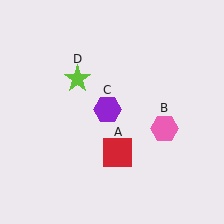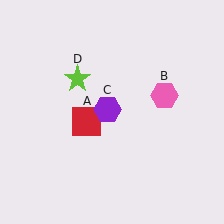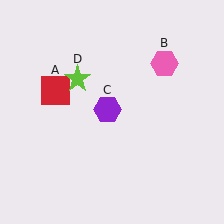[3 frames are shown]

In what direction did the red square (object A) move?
The red square (object A) moved up and to the left.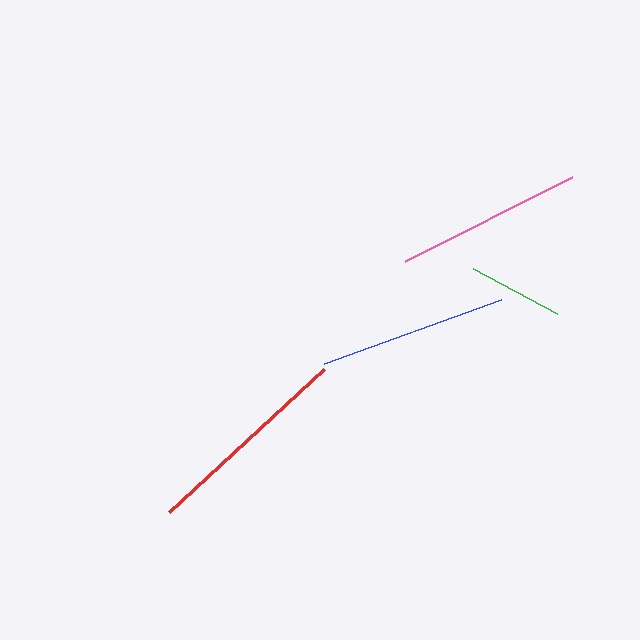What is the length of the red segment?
The red segment is approximately 211 pixels long.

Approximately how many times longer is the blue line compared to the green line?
The blue line is approximately 2.0 times the length of the green line.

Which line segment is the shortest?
The green line is the shortest at approximately 95 pixels.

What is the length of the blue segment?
The blue segment is approximately 188 pixels long.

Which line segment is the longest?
The red line is the longest at approximately 211 pixels.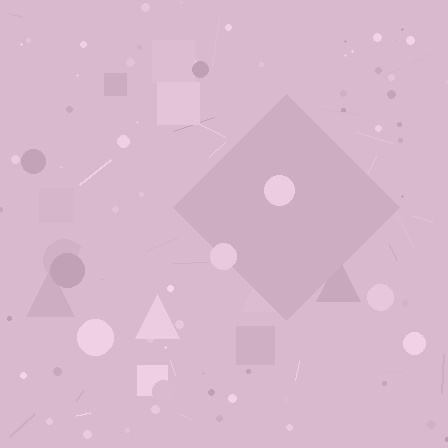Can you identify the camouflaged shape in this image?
The camouflaged shape is a diamond.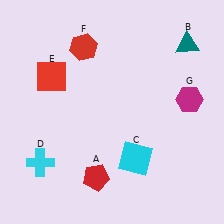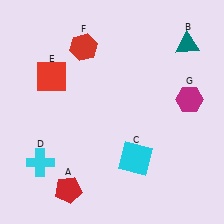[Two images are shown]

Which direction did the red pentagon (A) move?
The red pentagon (A) moved left.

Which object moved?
The red pentagon (A) moved left.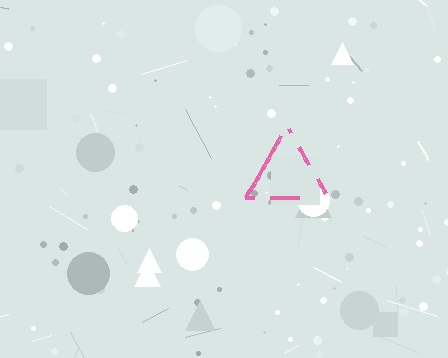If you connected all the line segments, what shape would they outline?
They would outline a triangle.